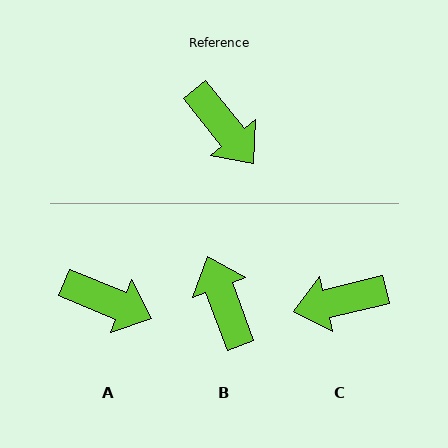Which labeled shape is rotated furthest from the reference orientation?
B, about 161 degrees away.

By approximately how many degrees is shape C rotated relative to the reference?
Approximately 115 degrees clockwise.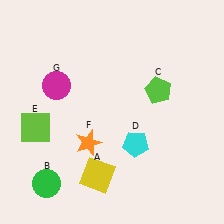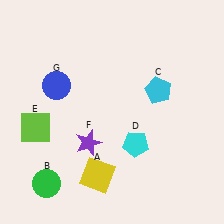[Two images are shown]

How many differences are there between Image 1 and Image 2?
There are 3 differences between the two images.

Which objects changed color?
C changed from lime to cyan. F changed from orange to purple. G changed from magenta to blue.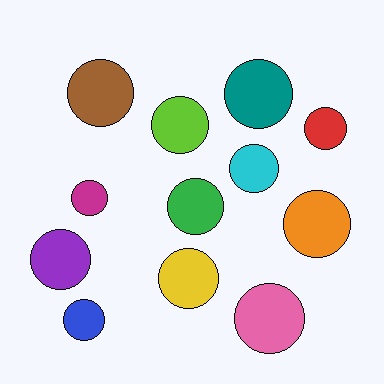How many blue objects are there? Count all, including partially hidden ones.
There is 1 blue object.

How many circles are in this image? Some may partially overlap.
There are 12 circles.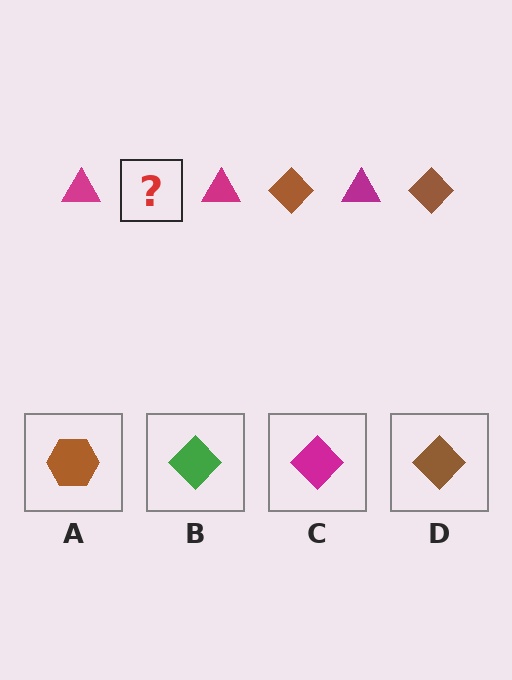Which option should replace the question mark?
Option D.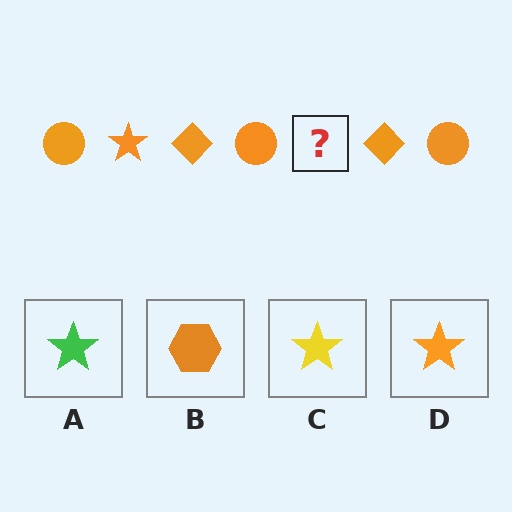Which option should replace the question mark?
Option D.